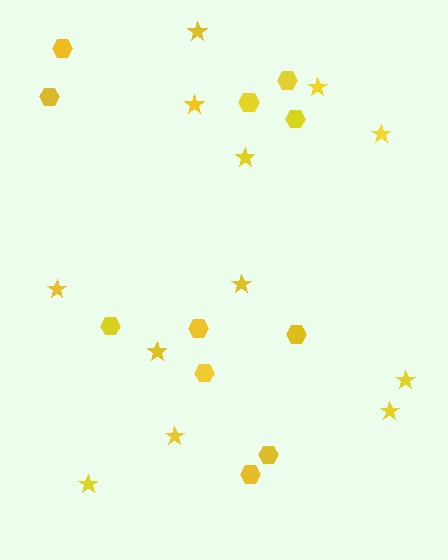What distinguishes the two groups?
There are 2 groups: one group of stars (12) and one group of hexagons (11).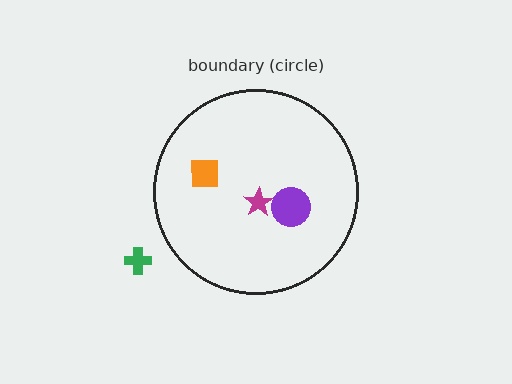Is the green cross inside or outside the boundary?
Outside.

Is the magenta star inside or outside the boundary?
Inside.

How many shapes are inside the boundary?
3 inside, 1 outside.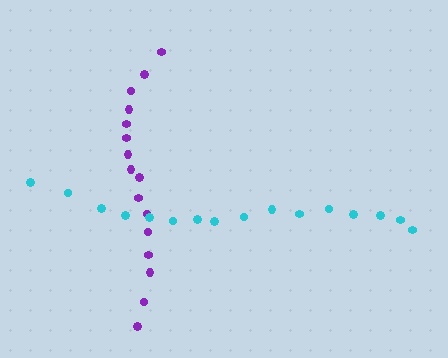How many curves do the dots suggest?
There are 2 distinct paths.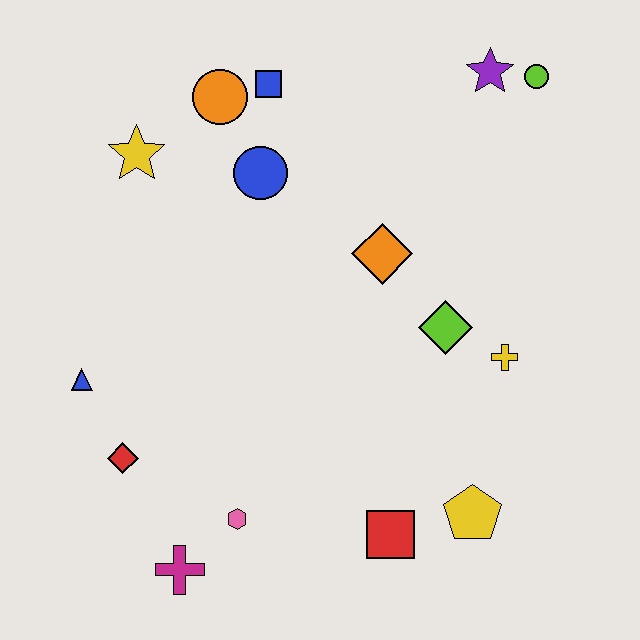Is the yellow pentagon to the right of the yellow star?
Yes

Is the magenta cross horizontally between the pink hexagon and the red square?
No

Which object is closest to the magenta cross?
The pink hexagon is closest to the magenta cross.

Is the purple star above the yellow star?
Yes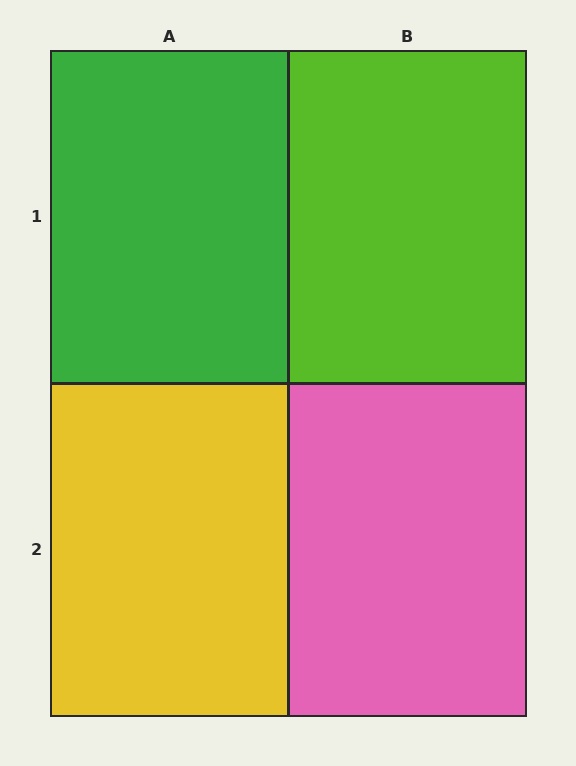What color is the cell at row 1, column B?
Lime.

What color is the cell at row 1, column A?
Green.